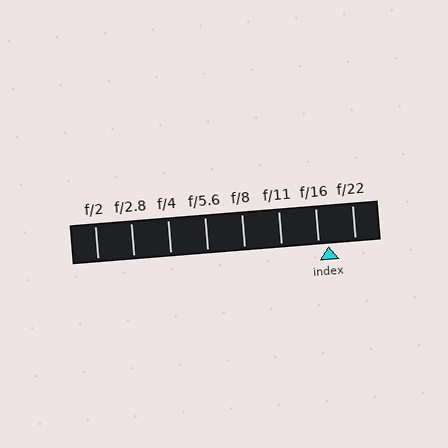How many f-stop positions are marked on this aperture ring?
There are 8 f-stop positions marked.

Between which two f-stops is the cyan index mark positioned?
The index mark is between f/16 and f/22.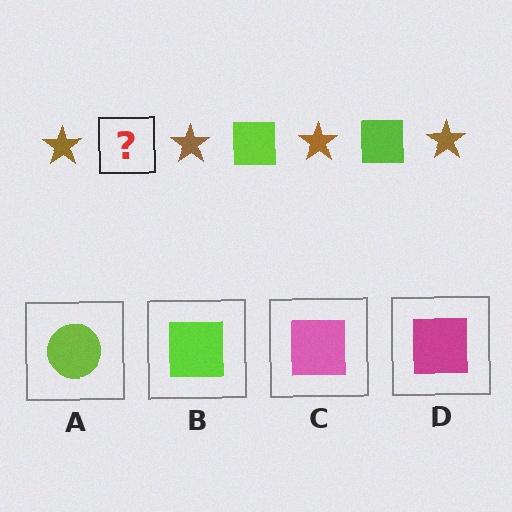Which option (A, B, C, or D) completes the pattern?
B.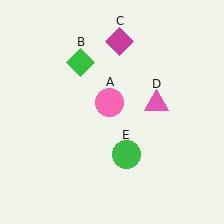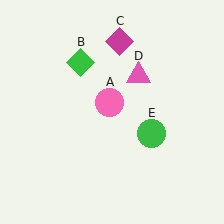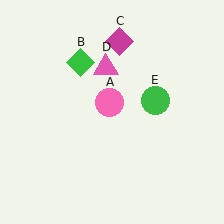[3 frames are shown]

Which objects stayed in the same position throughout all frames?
Pink circle (object A) and green diamond (object B) and magenta diamond (object C) remained stationary.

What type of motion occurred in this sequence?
The pink triangle (object D), green circle (object E) rotated counterclockwise around the center of the scene.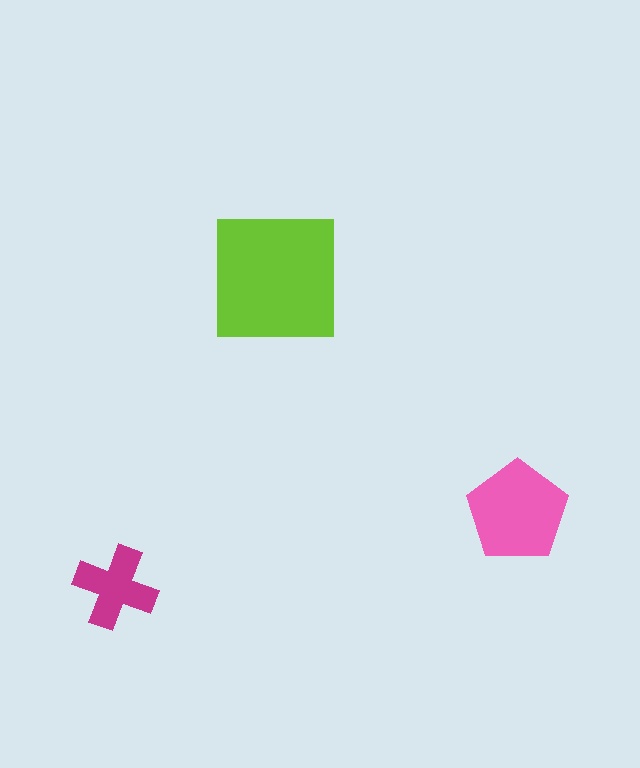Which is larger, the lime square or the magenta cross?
The lime square.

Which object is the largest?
The lime square.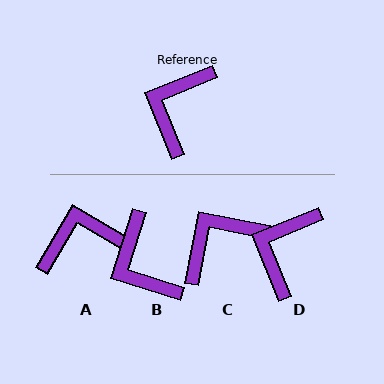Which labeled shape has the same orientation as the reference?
D.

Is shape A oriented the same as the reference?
No, it is off by about 52 degrees.